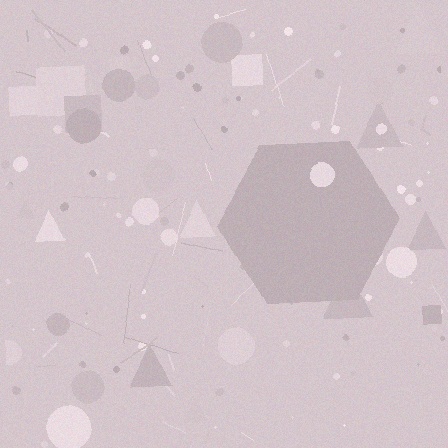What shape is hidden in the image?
A hexagon is hidden in the image.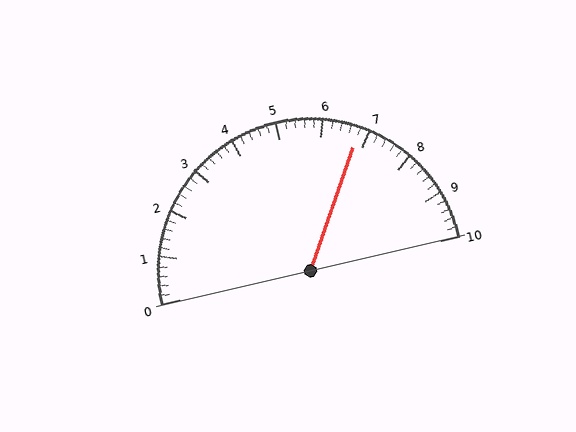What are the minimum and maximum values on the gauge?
The gauge ranges from 0 to 10.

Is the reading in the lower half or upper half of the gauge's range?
The reading is in the upper half of the range (0 to 10).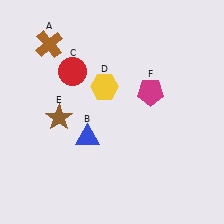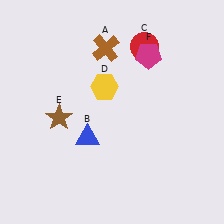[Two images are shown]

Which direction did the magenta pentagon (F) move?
The magenta pentagon (F) moved up.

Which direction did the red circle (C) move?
The red circle (C) moved right.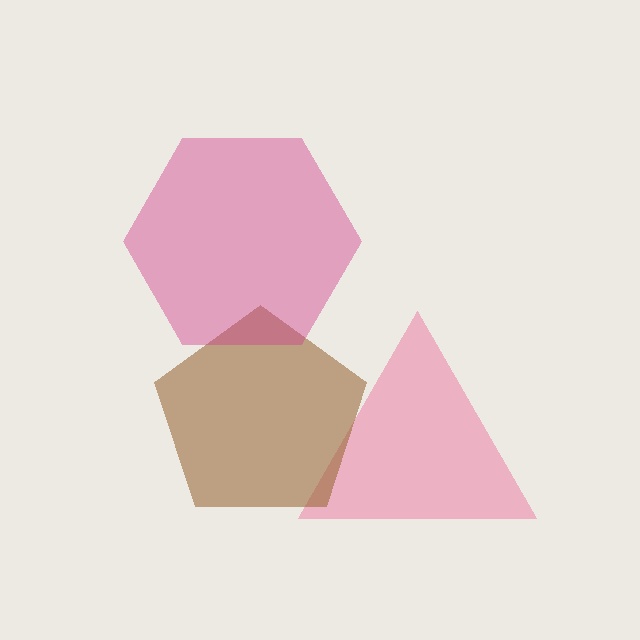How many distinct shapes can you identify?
There are 3 distinct shapes: a pink triangle, a brown pentagon, a magenta hexagon.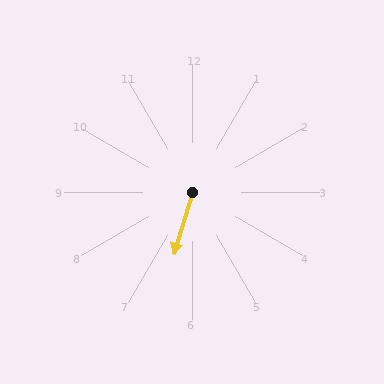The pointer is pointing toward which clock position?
Roughly 7 o'clock.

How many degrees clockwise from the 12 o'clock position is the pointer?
Approximately 197 degrees.